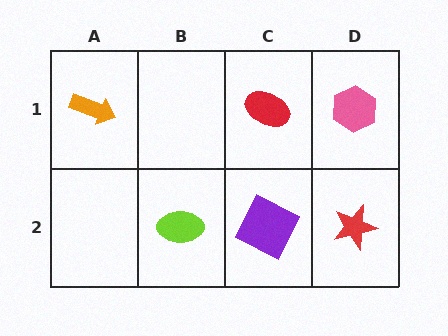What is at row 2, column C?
A purple square.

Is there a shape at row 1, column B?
No, that cell is empty.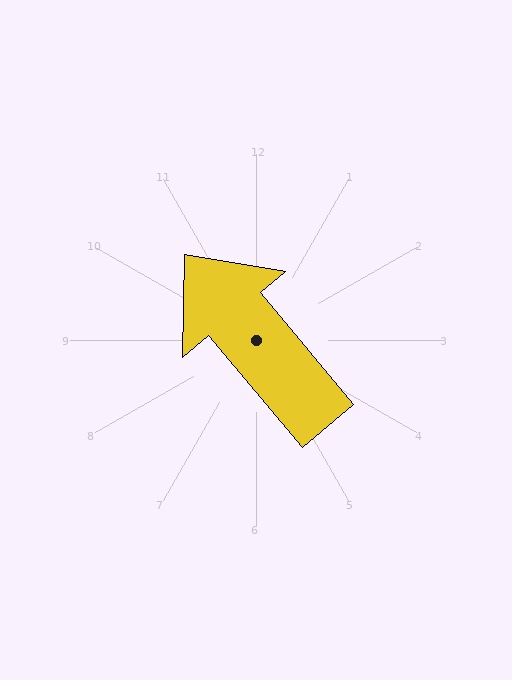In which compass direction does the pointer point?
Northwest.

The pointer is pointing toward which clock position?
Roughly 11 o'clock.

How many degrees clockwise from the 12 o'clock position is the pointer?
Approximately 320 degrees.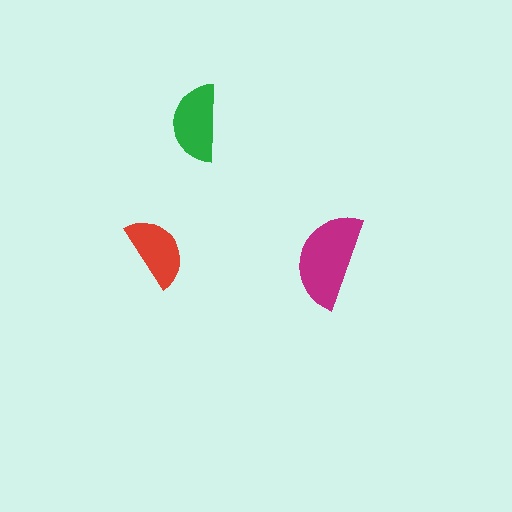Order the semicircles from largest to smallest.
the magenta one, the green one, the red one.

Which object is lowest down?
The magenta semicircle is bottommost.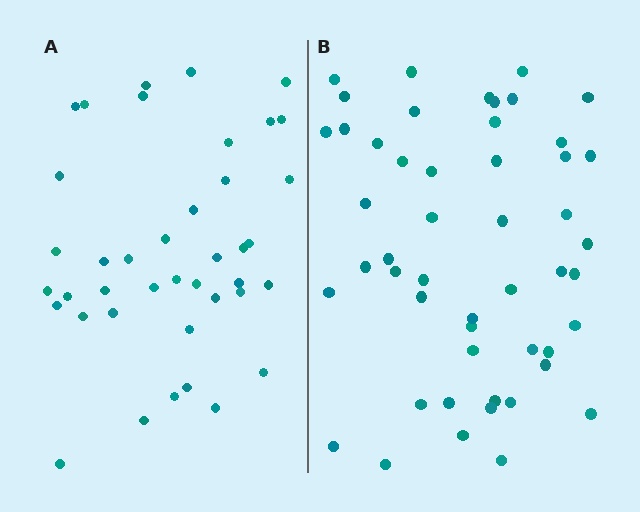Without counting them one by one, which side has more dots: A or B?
Region B (the right region) has more dots.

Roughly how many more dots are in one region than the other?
Region B has roughly 10 or so more dots than region A.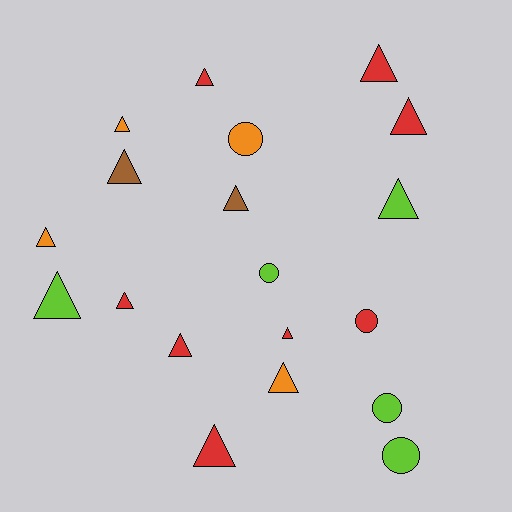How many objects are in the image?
There are 19 objects.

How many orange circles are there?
There is 1 orange circle.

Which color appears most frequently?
Red, with 8 objects.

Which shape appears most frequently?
Triangle, with 14 objects.